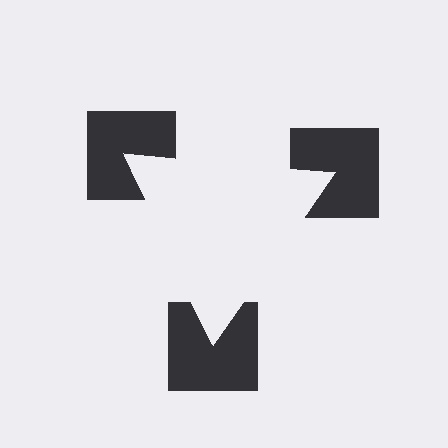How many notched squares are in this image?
There are 3 — one at each vertex of the illusory triangle.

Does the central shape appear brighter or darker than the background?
It typically appears slightly brighter than the background, even though no actual brightness change is drawn.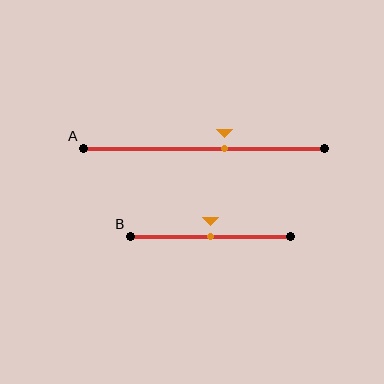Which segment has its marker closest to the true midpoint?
Segment B has its marker closest to the true midpoint.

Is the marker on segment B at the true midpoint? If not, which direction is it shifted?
Yes, the marker on segment B is at the true midpoint.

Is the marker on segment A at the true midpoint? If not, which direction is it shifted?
No, the marker on segment A is shifted to the right by about 9% of the segment length.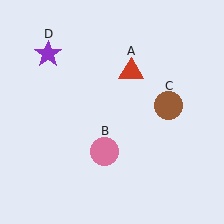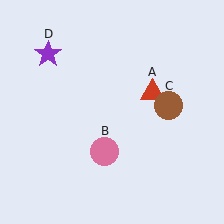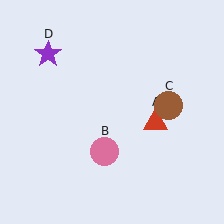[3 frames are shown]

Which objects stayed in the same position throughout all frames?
Pink circle (object B) and brown circle (object C) and purple star (object D) remained stationary.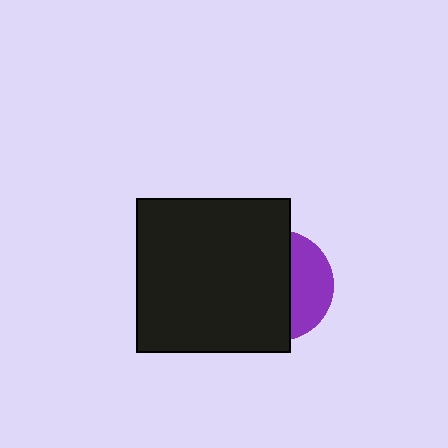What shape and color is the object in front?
The object in front is a black square.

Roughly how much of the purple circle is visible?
A small part of it is visible (roughly 35%).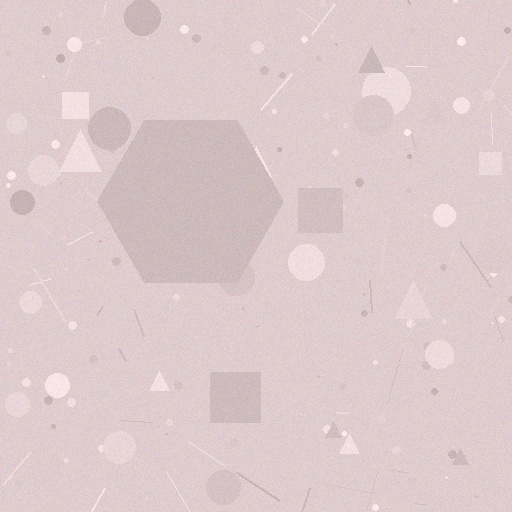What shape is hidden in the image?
A hexagon is hidden in the image.